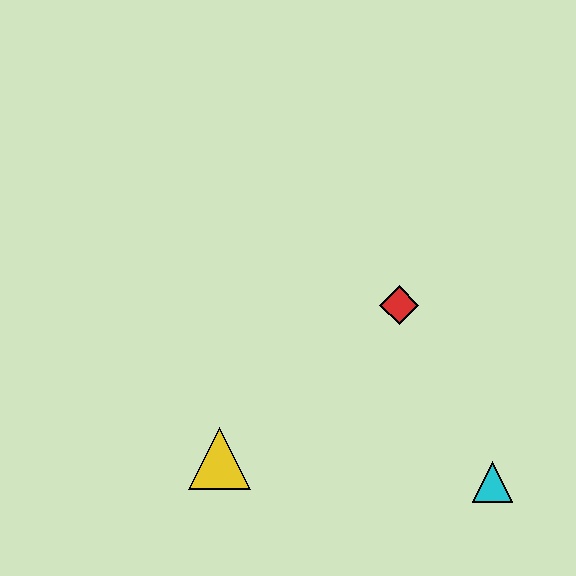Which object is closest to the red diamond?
The cyan triangle is closest to the red diamond.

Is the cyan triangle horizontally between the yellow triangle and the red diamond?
No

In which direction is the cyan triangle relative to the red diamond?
The cyan triangle is below the red diamond.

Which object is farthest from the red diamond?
The yellow triangle is farthest from the red diamond.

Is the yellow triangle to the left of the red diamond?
Yes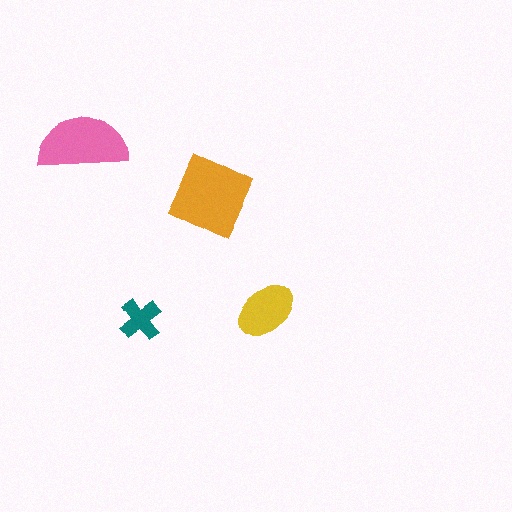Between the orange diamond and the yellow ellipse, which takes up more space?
The orange diamond.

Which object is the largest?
The orange diamond.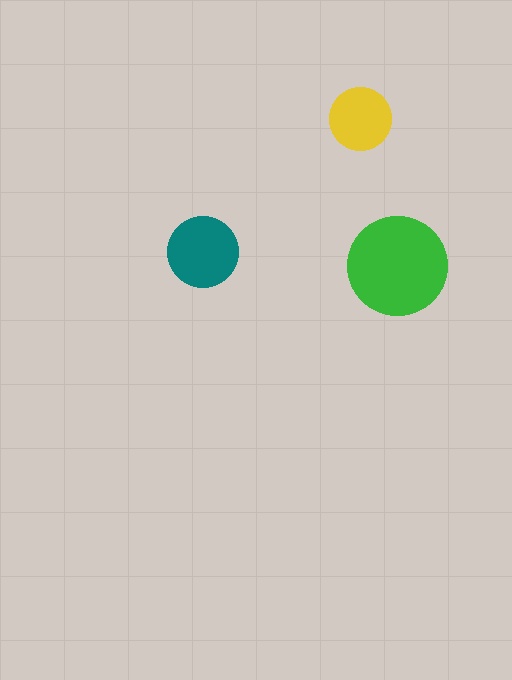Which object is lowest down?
The green circle is bottommost.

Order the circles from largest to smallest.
the green one, the teal one, the yellow one.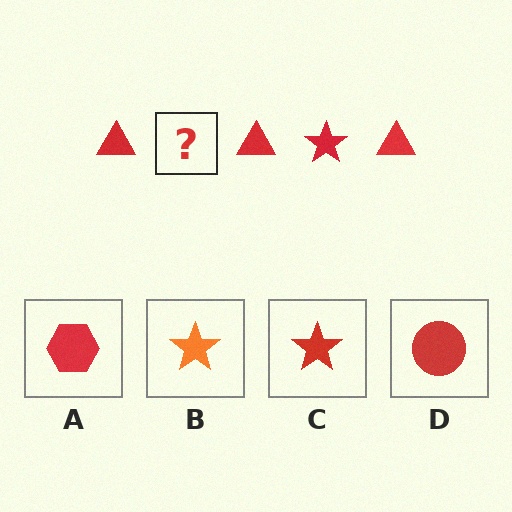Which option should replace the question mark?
Option C.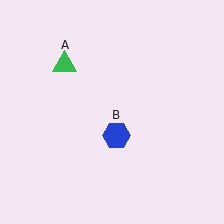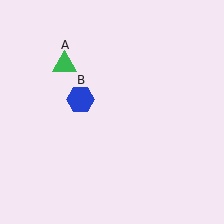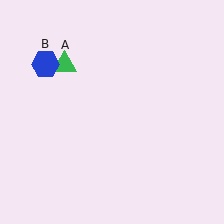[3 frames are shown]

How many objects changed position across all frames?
1 object changed position: blue hexagon (object B).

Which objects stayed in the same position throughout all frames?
Green triangle (object A) remained stationary.